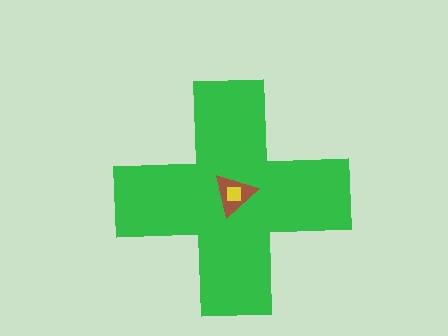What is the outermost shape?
The green cross.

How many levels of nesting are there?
3.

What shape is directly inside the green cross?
The brown triangle.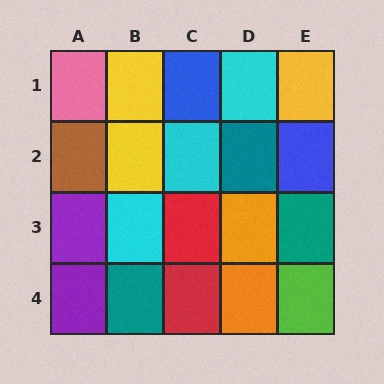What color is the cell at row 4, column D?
Orange.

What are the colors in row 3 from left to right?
Purple, cyan, red, orange, teal.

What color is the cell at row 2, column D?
Teal.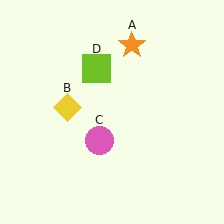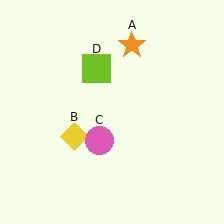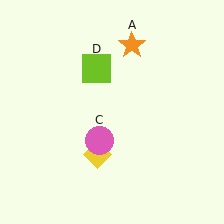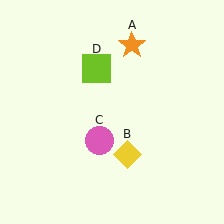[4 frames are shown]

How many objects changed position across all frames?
1 object changed position: yellow diamond (object B).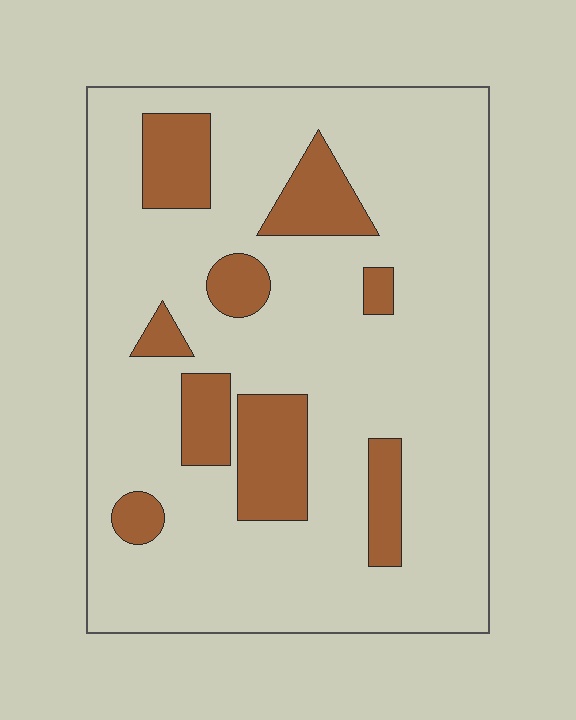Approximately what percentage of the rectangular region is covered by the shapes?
Approximately 20%.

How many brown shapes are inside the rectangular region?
9.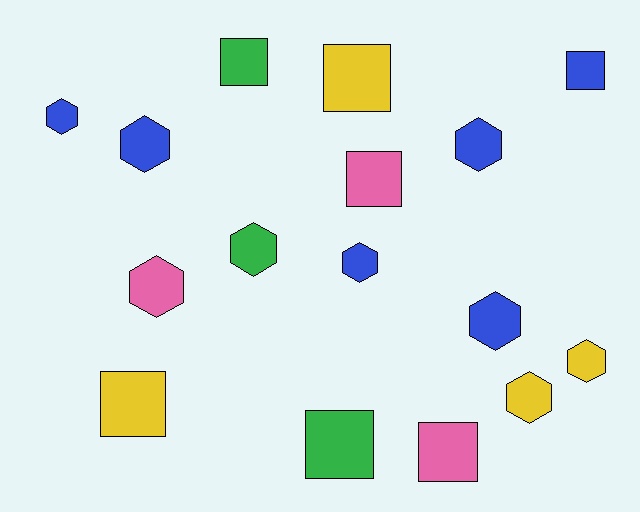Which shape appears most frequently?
Hexagon, with 9 objects.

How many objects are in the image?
There are 16 objects.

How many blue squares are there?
There is 1 blue square.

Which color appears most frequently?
Blue, with 6 objects.